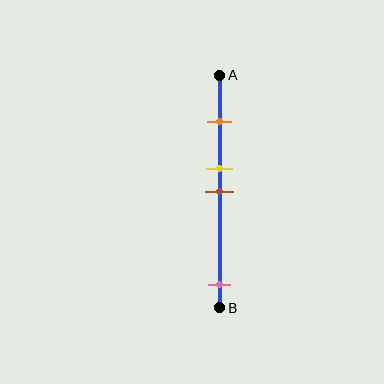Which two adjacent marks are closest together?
The yellow and brown marks are the closest adjacent pair.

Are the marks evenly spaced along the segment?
No, the marks are not evenly spaced.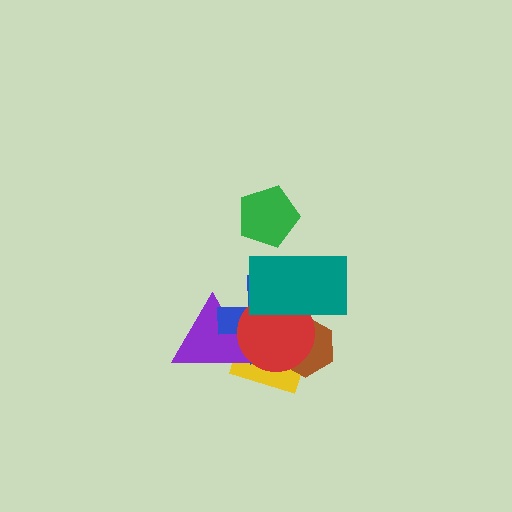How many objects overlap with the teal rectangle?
4 objects overlap with the teal rectangle.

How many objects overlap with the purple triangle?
3 objects overlap with the purple triangle.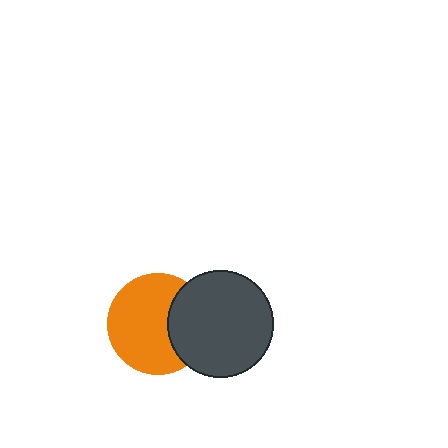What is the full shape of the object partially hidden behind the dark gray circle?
The partially hidden object is an orange circle.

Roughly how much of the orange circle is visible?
Most of it is visible (roughly 70%).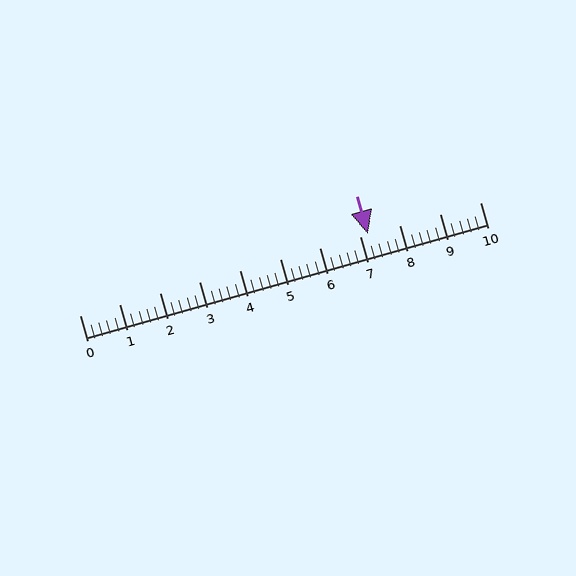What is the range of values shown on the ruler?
The ruler shows values from 0 to 10.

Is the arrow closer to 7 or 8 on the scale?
The arrow is closer to 7.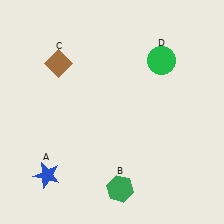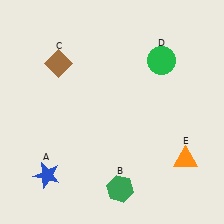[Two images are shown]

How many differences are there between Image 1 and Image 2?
There is 1 difference between the two images.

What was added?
An orange triangle (E) was added in Image 2.